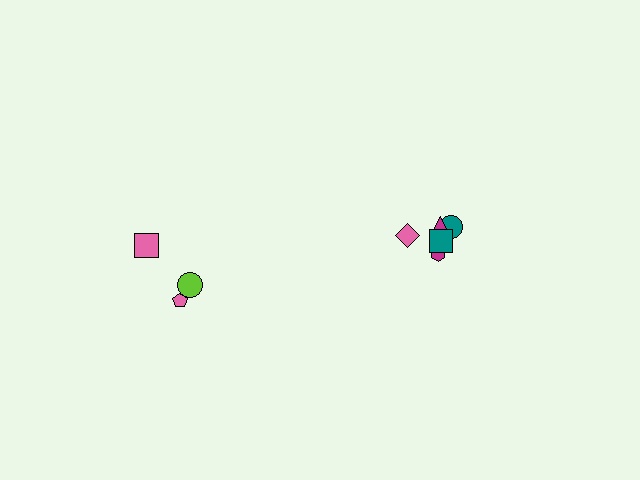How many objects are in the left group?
There are 3 objects.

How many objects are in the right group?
There are 5 objects.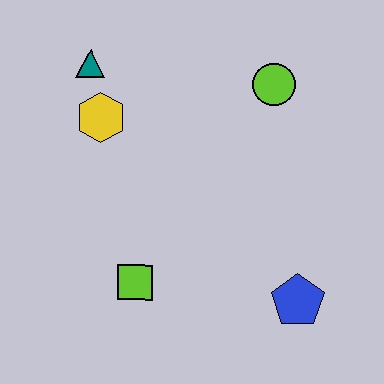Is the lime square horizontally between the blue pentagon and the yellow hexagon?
Yes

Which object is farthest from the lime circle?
The lime square is farthest from the lime circle.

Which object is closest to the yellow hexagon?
The teal triangle is closest to the yellow hexagon.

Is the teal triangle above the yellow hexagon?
Yes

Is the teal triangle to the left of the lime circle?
Yes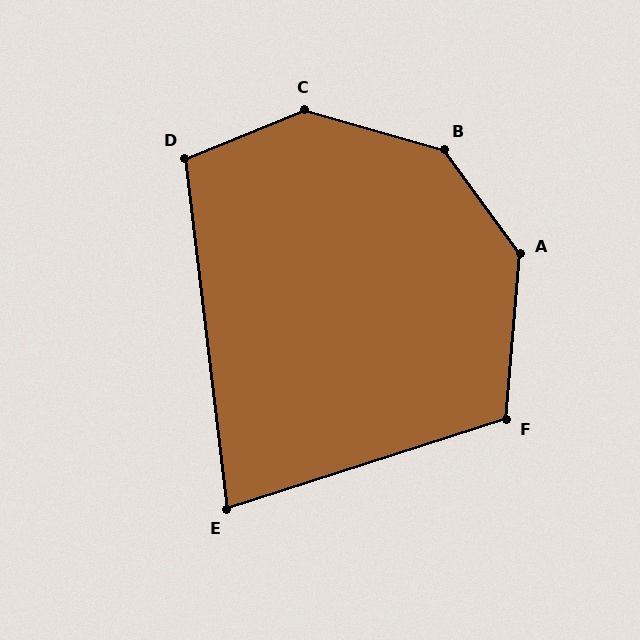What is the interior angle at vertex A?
Approximately 139 degrees (obtuse).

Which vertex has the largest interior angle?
B, at approximately 142 degrees.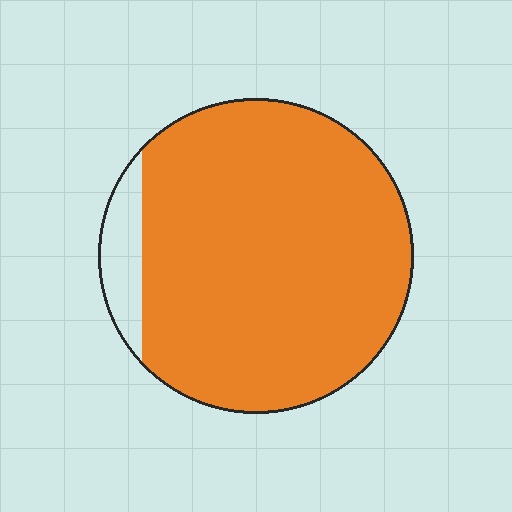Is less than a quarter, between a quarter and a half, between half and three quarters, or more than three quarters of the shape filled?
More than three quarters.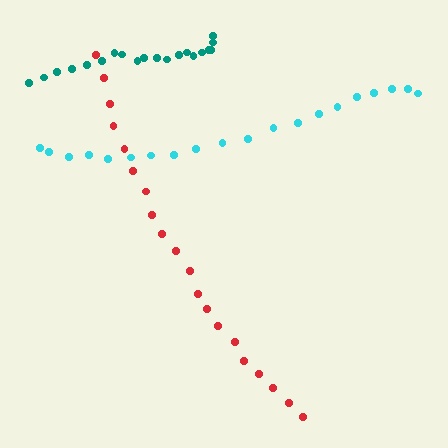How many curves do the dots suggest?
There are 3 distinct paths.